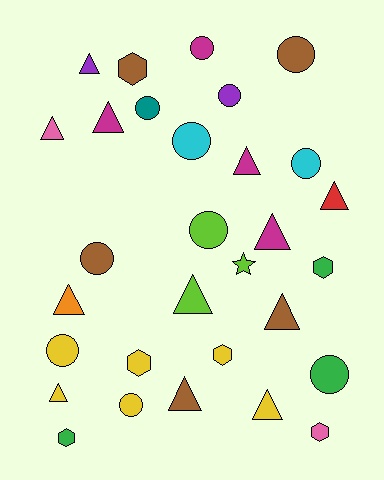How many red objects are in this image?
There is 1 red object.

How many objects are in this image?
There are 30 objects.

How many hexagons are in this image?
There are 6 hexagons.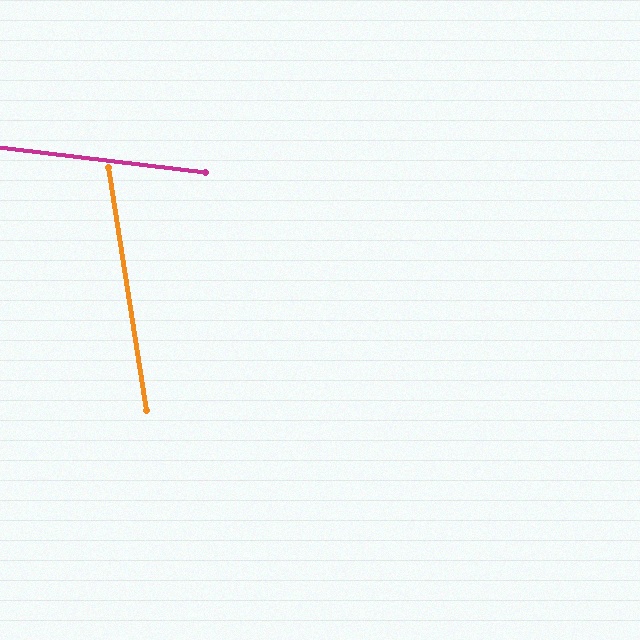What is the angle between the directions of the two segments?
Approximately 74 degrees.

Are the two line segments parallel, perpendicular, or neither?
Neither parallel nor perpendicular — they differ by about 74°.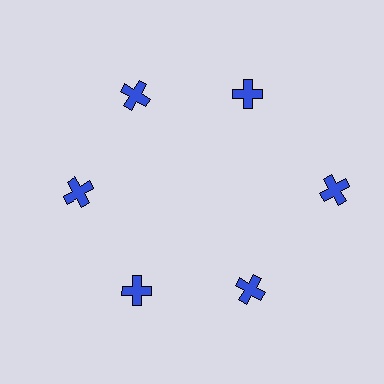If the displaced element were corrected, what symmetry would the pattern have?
It would have 6-fold rotational symmetry — the pattern would map onto itself every 60 degrees.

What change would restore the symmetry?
The symmetry would be restored by moving it inward, back onto the ring so that all 6 crosses sit at equal angles and equal distance from the center.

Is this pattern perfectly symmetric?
No. The 6 blue crosses are arranged in a ring, but one element near the 3 o'clock position is pushed outward from the center, breaking the 6-fold rotational symmetry.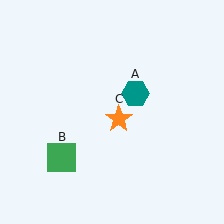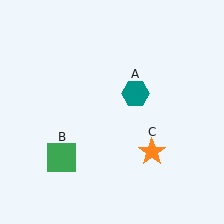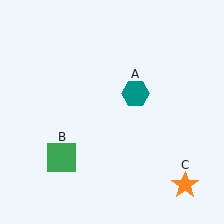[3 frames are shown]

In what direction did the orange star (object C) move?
The orange star (object C) moved down and to the right.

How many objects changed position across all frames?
1 object changed position: orange star (object C).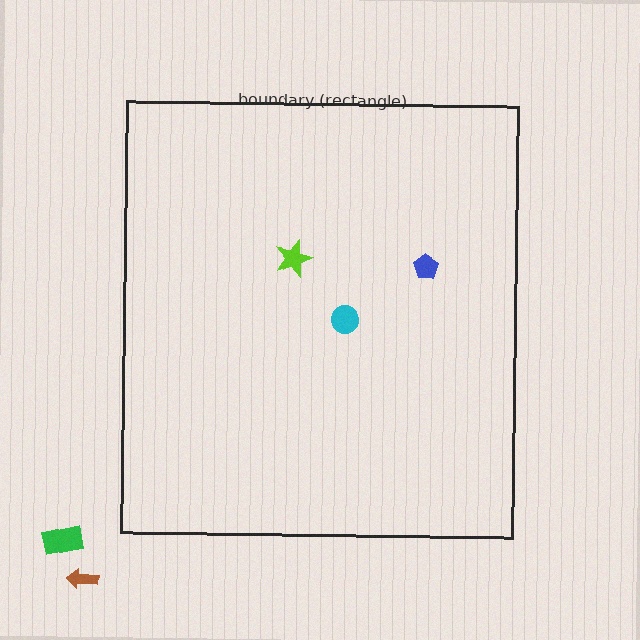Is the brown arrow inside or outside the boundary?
Outside.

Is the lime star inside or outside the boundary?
Inside.